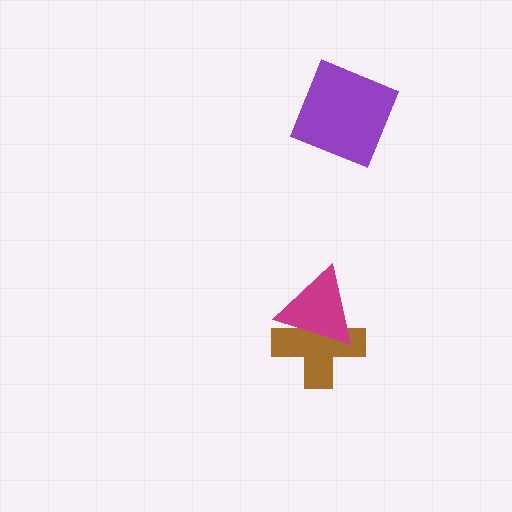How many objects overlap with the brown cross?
1 object overlaps with the brown cross.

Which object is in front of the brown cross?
The magenta triangle is in front of the brown cross.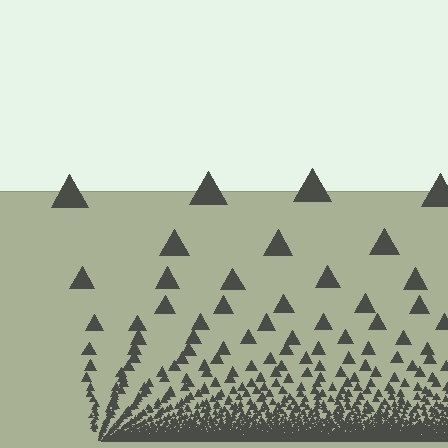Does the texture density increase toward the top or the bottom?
Density increases toward the bottom.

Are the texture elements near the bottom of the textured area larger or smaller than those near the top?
Smaller. The gradient is inverted — elements near the bottom are smaller and denser.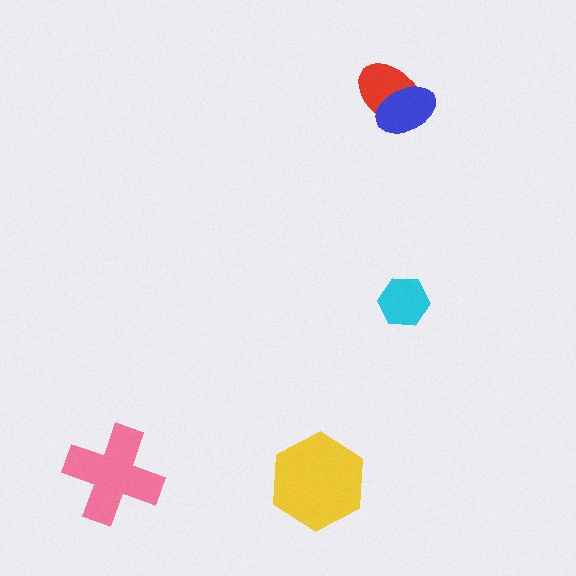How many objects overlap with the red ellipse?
1 object overlaps with the red ellipse.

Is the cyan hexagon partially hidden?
No, no other shape covers it.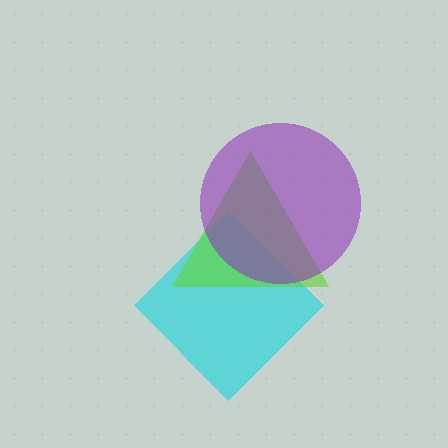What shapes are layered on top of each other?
The layered shapes are: a cyan diamond, a lime triangle, a purple circle.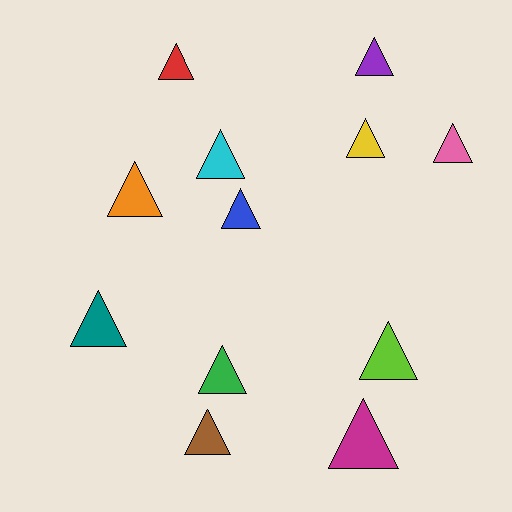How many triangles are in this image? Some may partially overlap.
There are 12 triangles.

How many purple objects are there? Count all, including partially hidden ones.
There is 1 purple object.